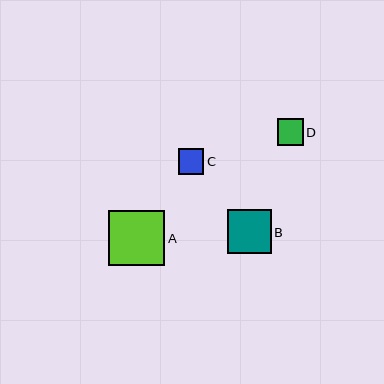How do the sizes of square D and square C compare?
Square D and square C are approximately the same size.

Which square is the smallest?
Square C is the smallest with a size of approximately 25 pixels.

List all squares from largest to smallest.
From largest to smallest: A, B, D, C.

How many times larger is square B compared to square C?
Square B is approximately 1.7 times the size of square C.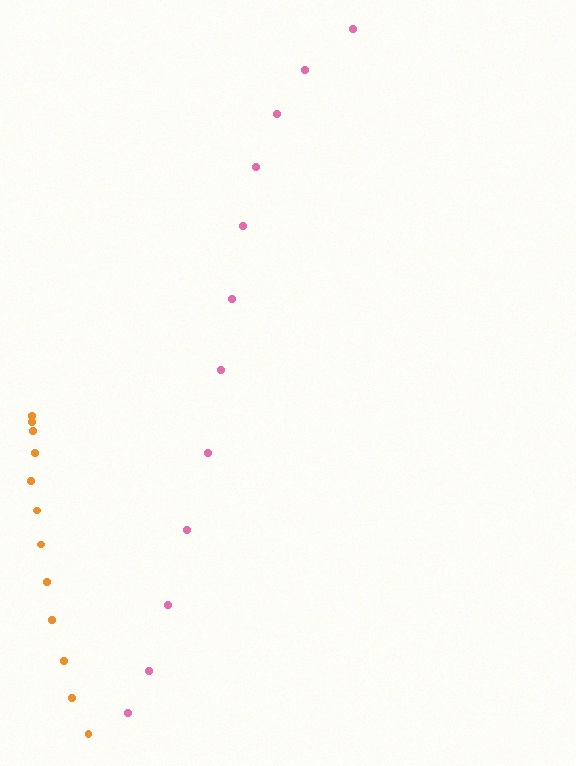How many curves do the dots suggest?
There are 2 distinct paths.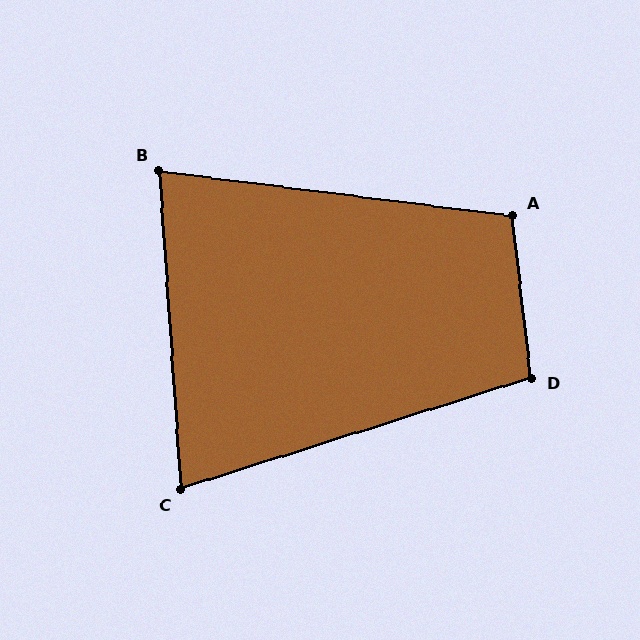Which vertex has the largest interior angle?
A, at approximately 104 degrees.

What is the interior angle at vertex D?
Approximately 101 degrees (obtuse).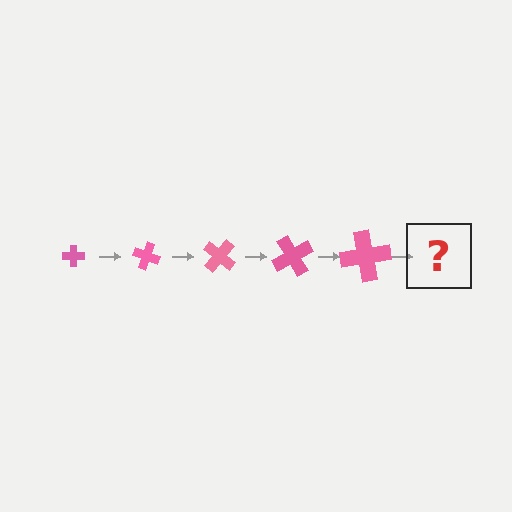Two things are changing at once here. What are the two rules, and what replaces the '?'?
The two rules are that the cross grows larger each step and it rotates 20 degrees each step. The '?' should be a cross, larger than the previous one and rotated 100 degrees from the start.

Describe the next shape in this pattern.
It should be a cross, larger than the previous one and rotated 100 degrees from the start.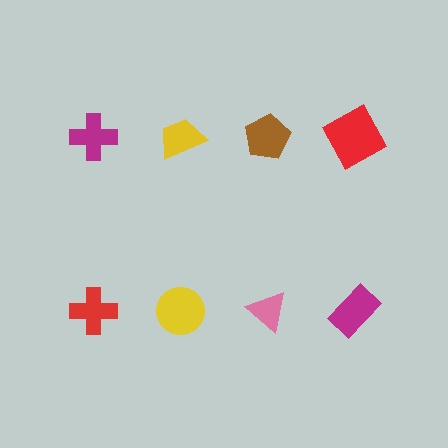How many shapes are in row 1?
4 shapes.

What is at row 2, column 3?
A pink triangle.